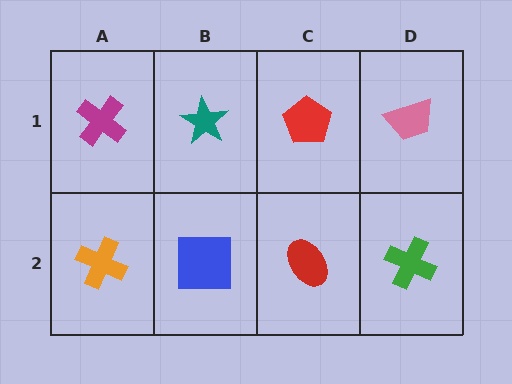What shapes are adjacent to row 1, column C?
A red ellipse (row 2, column C), a teal star (row 1, column B), a pink trapezoid (row 1, column D).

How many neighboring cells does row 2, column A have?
2.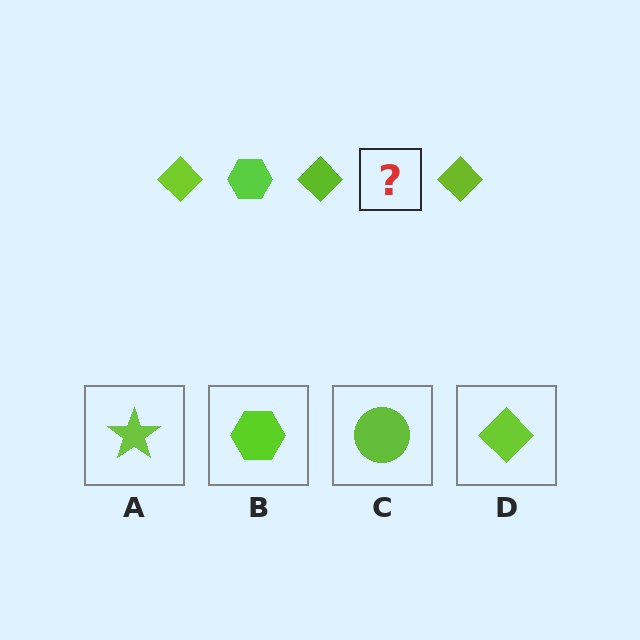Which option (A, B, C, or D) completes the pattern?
B.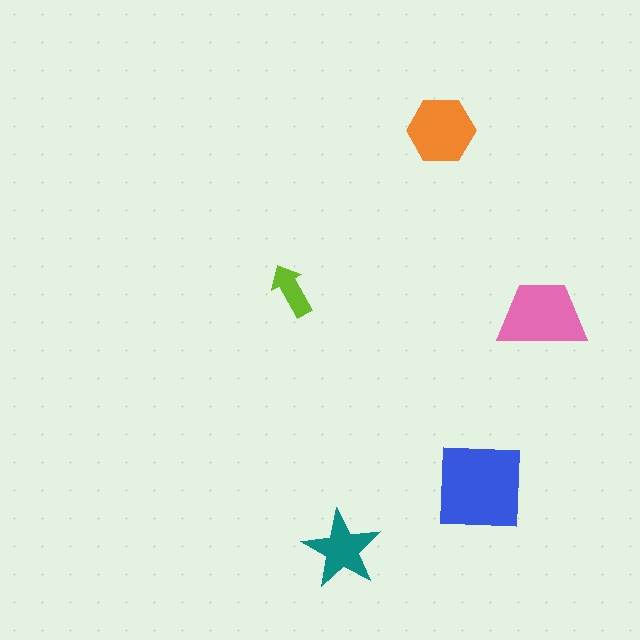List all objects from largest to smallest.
The blue square, the pink trapezoid, the orange hexagon, the teal star, the lime arrow.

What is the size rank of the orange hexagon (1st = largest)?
3rd.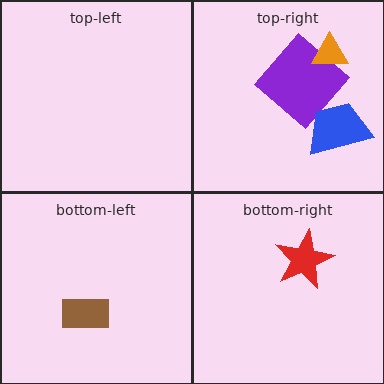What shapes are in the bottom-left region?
The brown rectangle.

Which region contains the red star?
The bottom-right region.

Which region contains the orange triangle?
The top-right region.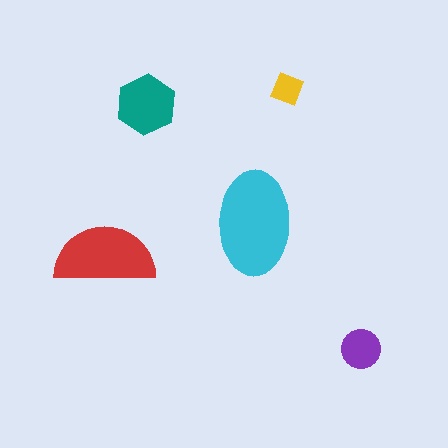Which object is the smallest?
The yellow diamond.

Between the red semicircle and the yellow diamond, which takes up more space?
The red semicircle.